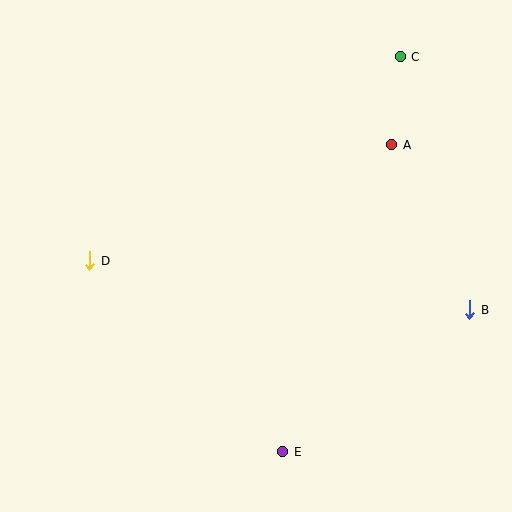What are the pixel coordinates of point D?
Point D is at (90, 261).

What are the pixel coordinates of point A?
Point A is at (392, 145).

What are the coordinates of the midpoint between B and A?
The midpoint between B and A is at (431, 227).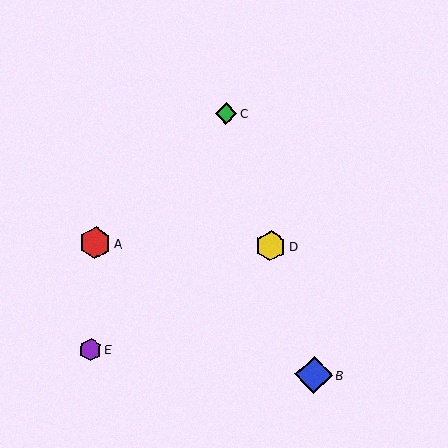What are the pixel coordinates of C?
Object C is at (226, 113).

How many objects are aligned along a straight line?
3 objects (B, C, D) are aligned along a straight line.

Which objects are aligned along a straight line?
Objects B, C, D are aligned along a straight line.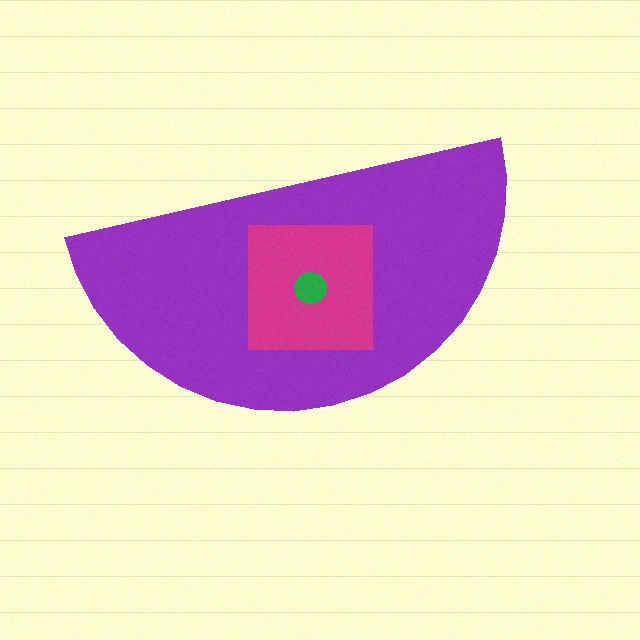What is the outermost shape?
The purple semicircle.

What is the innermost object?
The green circle.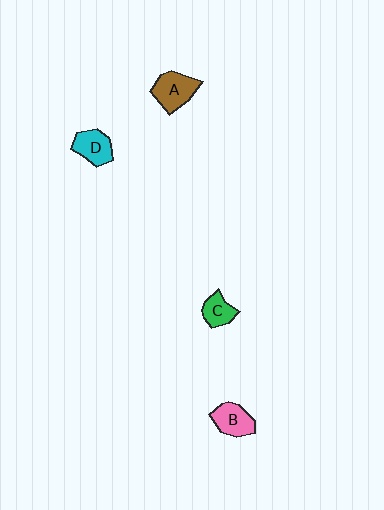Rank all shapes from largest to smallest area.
From largest to smallest: A (brown), B (pink), D (cyan), C (green).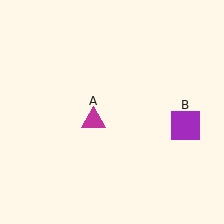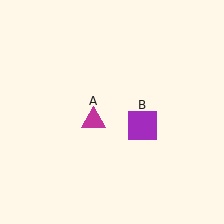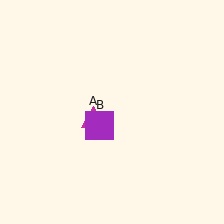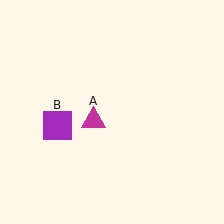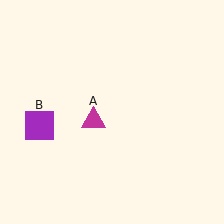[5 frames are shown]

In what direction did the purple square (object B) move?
The purple square (object B) moved left.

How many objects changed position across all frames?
1 object changed position: purple square (object B).